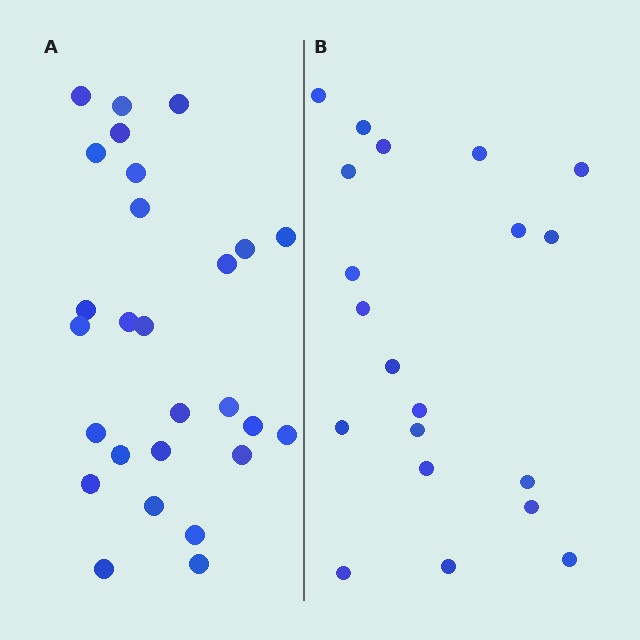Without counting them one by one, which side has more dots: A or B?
Region A (the left region) has more dots.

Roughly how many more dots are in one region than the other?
Region A has roughly 8 or so more dots than region B.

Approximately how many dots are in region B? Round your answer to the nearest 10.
About 20 dots.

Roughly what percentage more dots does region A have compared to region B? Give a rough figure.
About 35% more.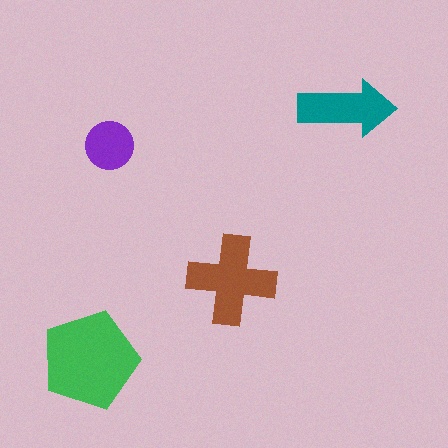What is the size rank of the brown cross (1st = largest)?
2nd.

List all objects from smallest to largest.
The purple circle, the teal arrow, the brown cross, the green pentagon.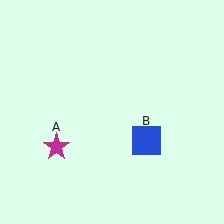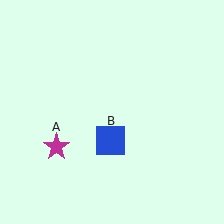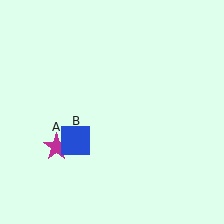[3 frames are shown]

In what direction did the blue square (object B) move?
The blue square (object B) moved left.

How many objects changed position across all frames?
1 object changed position: blue square (object B).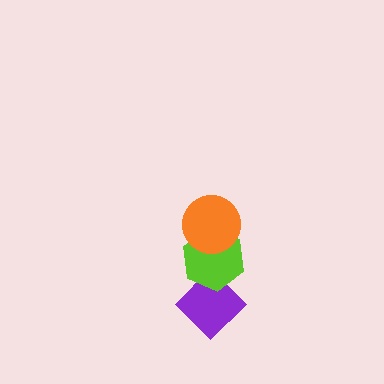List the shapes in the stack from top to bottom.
From top to bottom: the orange circle, the lime hexagon, the purple diamond.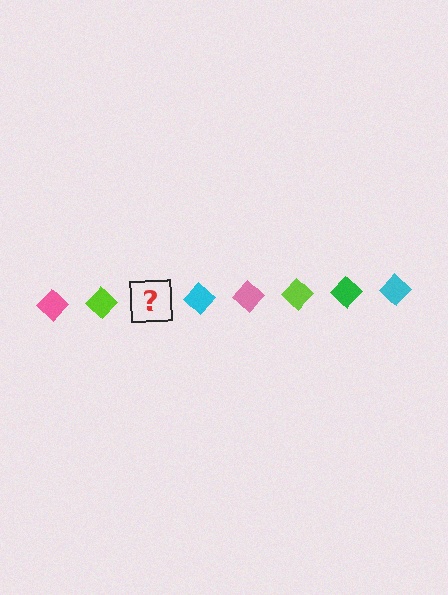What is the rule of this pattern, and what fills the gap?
The rule is that the pattern cycles through pink, lime, green, cyan diamonds. The gap should be filled with a green diamond.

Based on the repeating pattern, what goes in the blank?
The blank should be a green diamond.